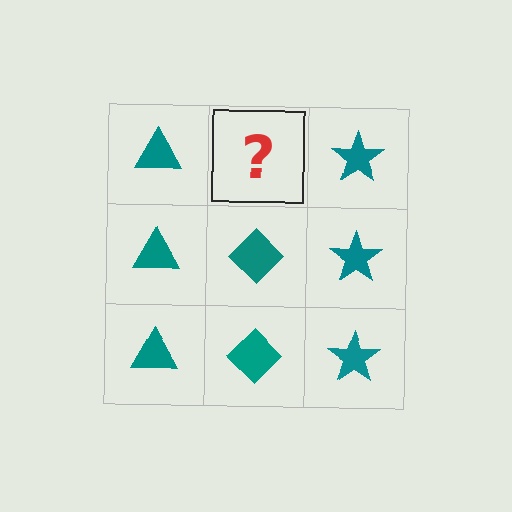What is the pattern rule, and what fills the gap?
The rule is that each column has a consistent shape. The gap should be filled with a teal diamond.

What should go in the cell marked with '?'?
The missing cell should contain a teal diamond.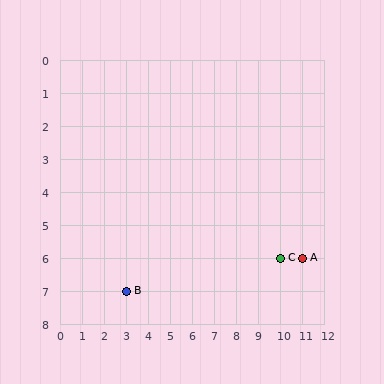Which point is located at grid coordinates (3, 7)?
Point B is at (3, 7).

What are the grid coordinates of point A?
Point A is at grid coordinates (11, 6).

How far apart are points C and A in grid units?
Points C and A are 1 column apart.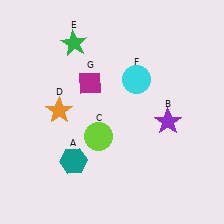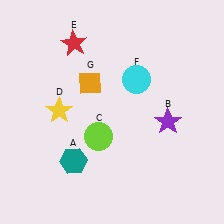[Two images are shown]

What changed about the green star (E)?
In Image 1, E is green. In Image 2, it changed to red.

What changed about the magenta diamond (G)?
In Image 1, G is magenta. In Image 2, it changed to orange.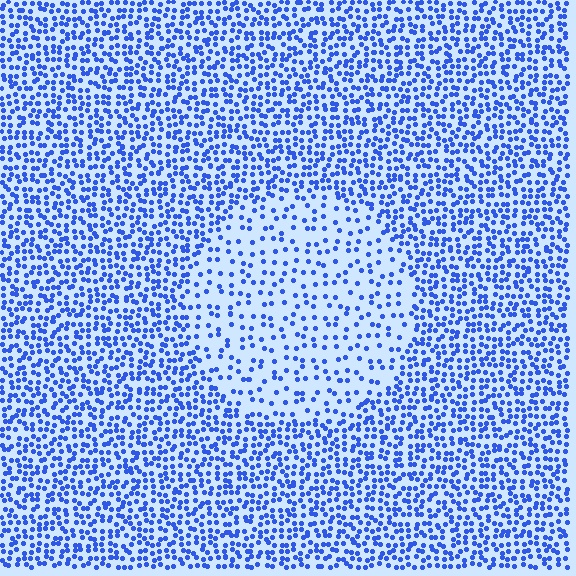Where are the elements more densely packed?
The elements are more densely packed outside the circle boundary.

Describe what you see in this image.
The image contains small blue elements arranged at two different densities. A circle-shaped region is visible where the elements are less densely packed than the surrounding area.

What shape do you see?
I see a circle.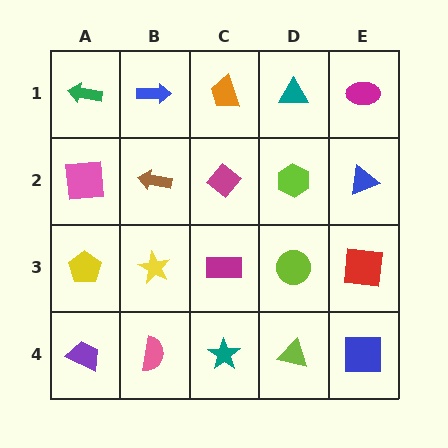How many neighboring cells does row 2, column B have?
4.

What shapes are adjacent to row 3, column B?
A brown arrow (row 2, column B), a pink semicircle (row 4, column B), a yellow pentagon (row 3, column A), a magenta rectangle (row 3, column C).